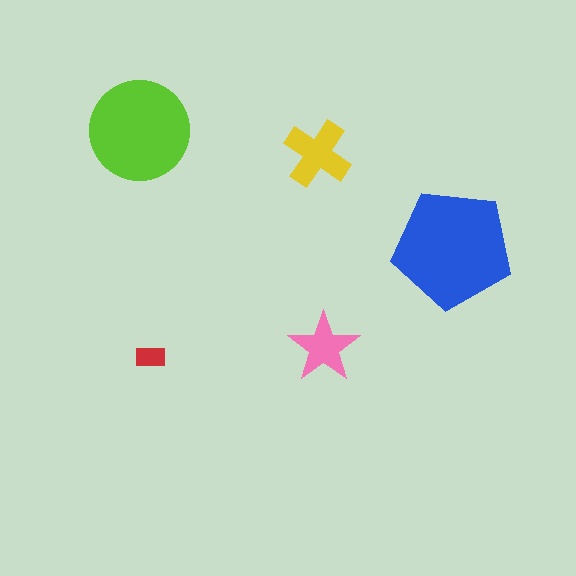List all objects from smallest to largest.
The red rectangle, the pink star, the yellow cross, the lime circle, the blue pentagon.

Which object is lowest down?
The red rectangle is bottommost.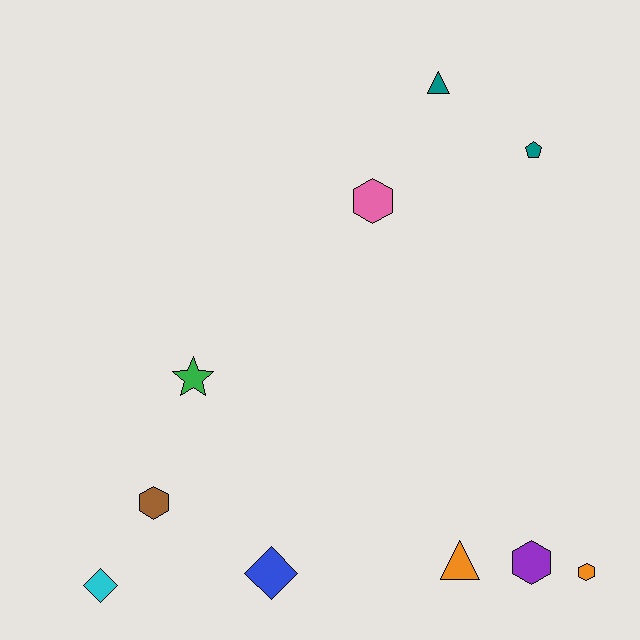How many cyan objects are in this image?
There is 1 cyan object.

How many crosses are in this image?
There are no crosses.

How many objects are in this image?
There are 10 objects.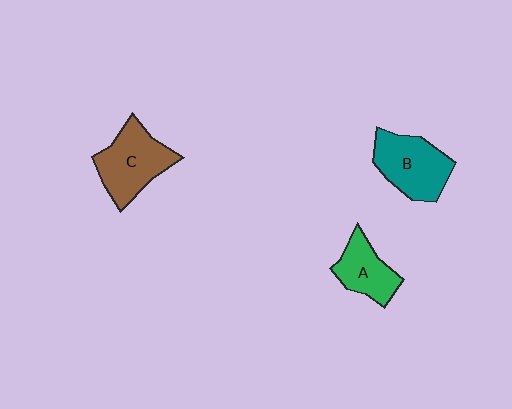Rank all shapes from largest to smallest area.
From largest to smallest: C (brown), B (teal), A (green).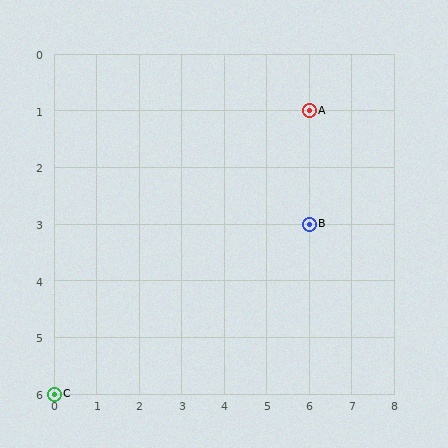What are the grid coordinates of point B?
Point B is at grid coordinates (6, 3).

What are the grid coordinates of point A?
Point A is at grid coordinates (6, 1).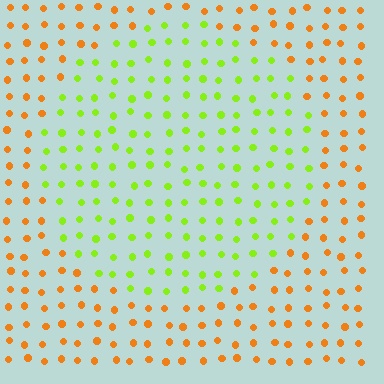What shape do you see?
I see a circle.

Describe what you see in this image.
The image is filled with small orange elements in a uniform arrangement. A circle-shaped region is visible where the elements are tinted to a slightly different hue, forming a subtle color boundary.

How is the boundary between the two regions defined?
The boundary is defined purely by a slight shift in hue (about 60 degrees). Spacing, size, and orientation are identical on both sides.